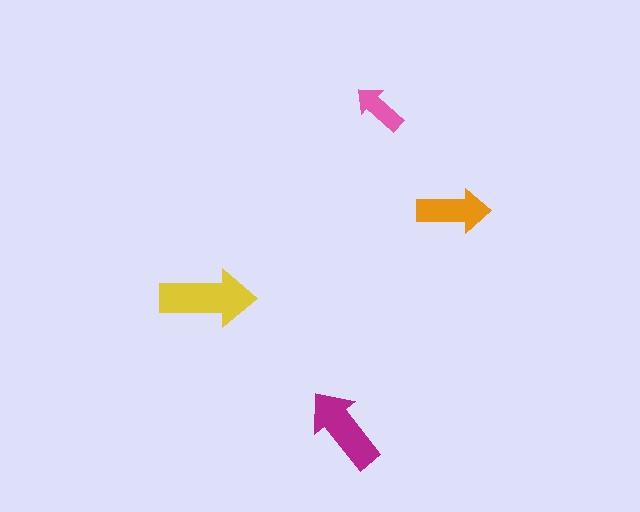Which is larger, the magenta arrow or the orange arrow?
The magenta one.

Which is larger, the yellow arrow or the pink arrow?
The yellow one.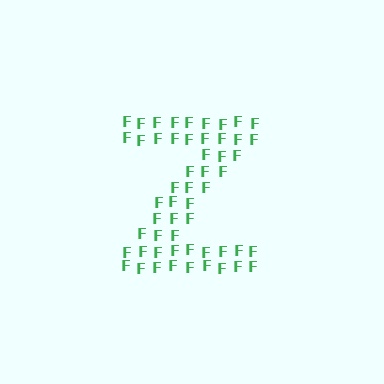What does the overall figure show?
The overall figure shows the letter Z.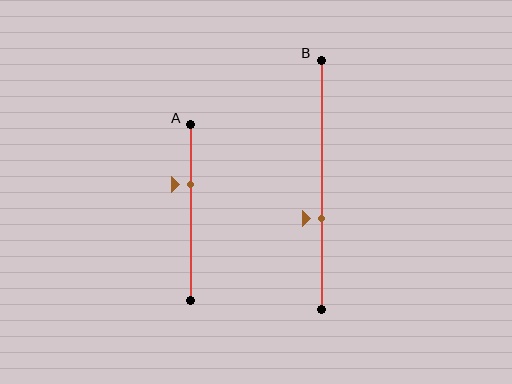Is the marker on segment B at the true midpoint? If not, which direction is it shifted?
No, the marker on segment B is shifted downward by about 13% of the segment length.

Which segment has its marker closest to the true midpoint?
Segment B has its marker closest to the true midpoint.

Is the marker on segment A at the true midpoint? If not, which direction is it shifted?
No, the marker on segment A is shifted upward by about 16% of the segment length.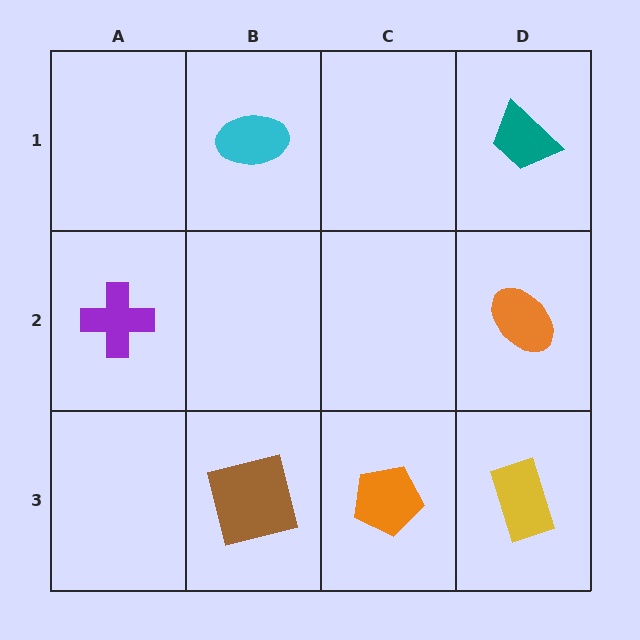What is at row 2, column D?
An orange ellipse.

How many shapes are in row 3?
3 shapes.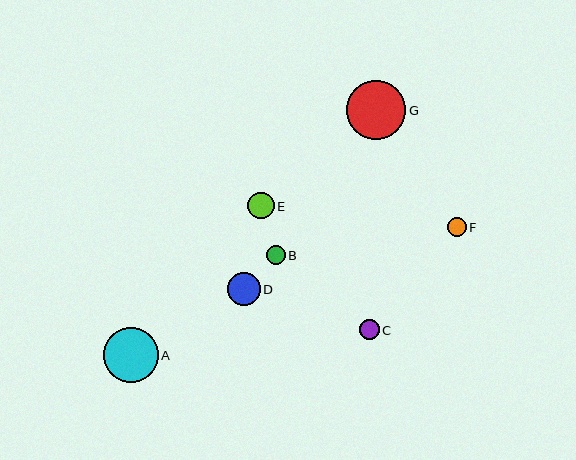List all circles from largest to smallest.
From largest to smallest: G, A, D, E, C, B, F.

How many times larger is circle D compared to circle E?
Circle D is approximately 1.2 times the size of circle E.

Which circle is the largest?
Circle G is the largest with a size of approximately 59 pixels.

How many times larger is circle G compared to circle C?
Circle G is approximately 2.9 times the size of circle C.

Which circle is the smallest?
Circle F is the smallest with a size of approximately 18 pixels.